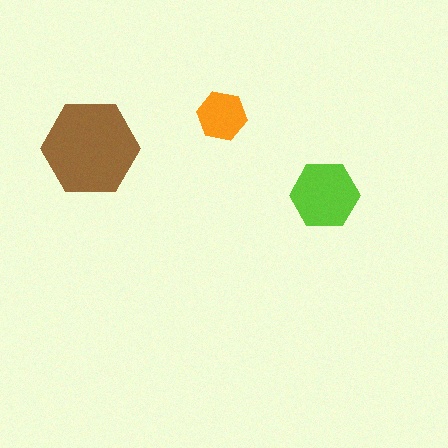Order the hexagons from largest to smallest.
the brown one, the lime one, the orange one.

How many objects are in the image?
There are 3 objects in the image.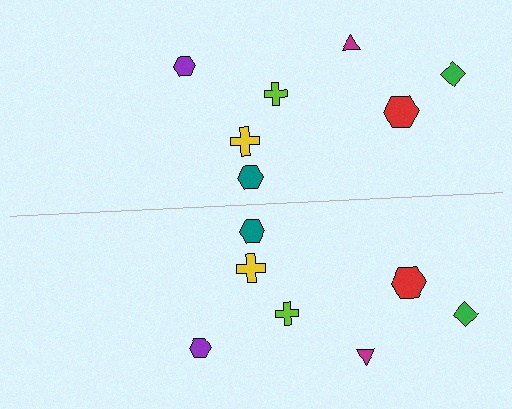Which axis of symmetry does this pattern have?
The pattern has a horizontal axis of symmetry running through the center of the image.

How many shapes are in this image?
There are 14 shapes in this image.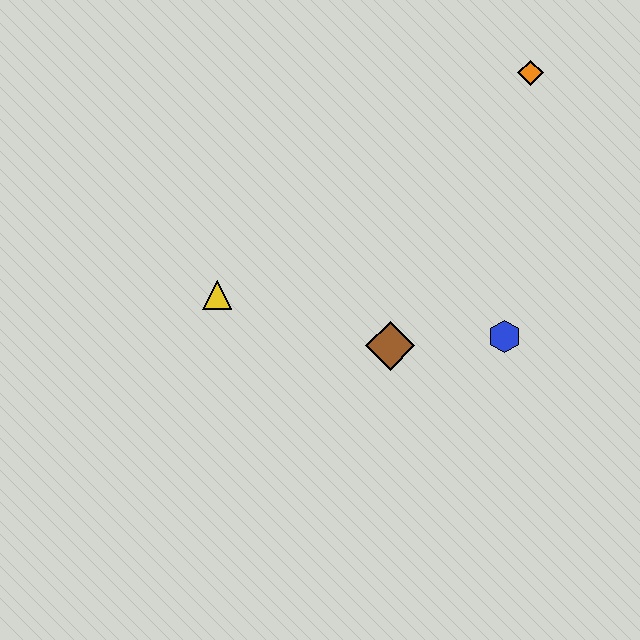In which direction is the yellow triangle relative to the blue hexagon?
The yellow triangle is to the left of the blue hexagon.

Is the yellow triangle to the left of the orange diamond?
Yes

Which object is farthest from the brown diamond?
The orange diamond is farthest from the brown diamond.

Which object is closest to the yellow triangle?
The brown diamond is closest to the yellow triangle.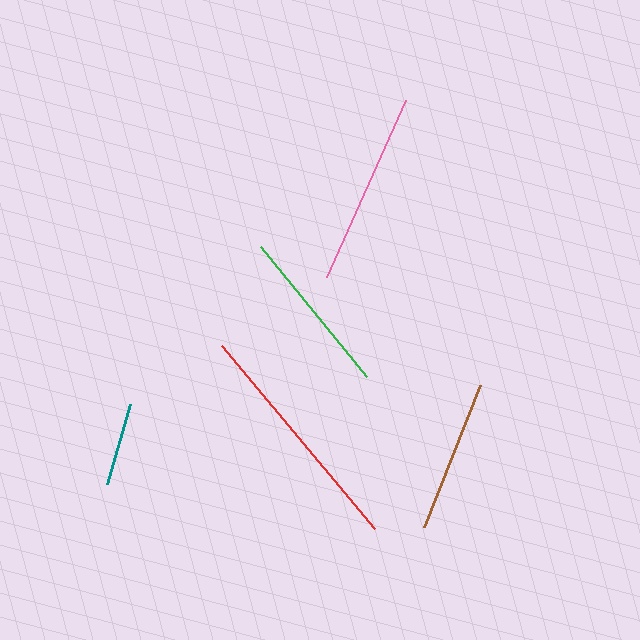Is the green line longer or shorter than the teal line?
The green line is longer than the teal line.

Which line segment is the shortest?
The teal line is the shortest at approximately 83 pixels.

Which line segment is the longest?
The red line is the longest at approximately 238 pixels.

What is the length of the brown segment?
The brown segment is approximately 153 pixels long.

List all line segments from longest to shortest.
From longest to shortest: red, pink, green, brown, teal.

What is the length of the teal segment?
The teal segment is approximately 83 pixels long.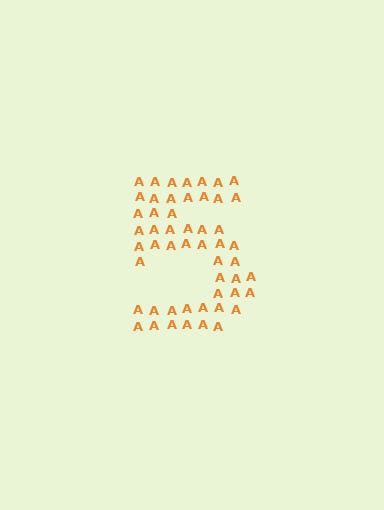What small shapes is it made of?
It is made of small letter A's.